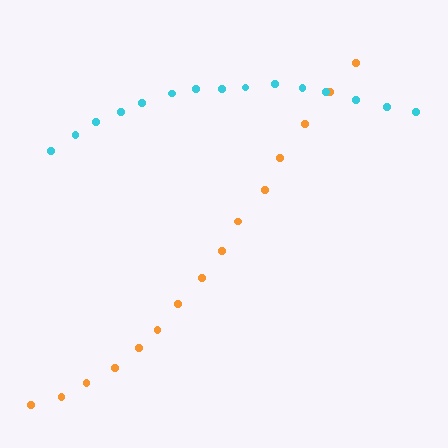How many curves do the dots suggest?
There are 2 distinct paths.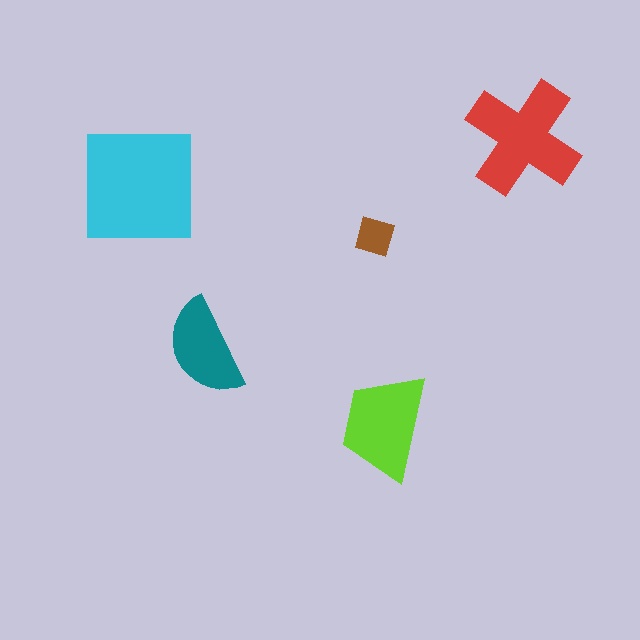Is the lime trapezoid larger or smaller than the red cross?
Smaller.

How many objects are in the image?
There are 5 objects in the image.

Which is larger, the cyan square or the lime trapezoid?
The cyan square.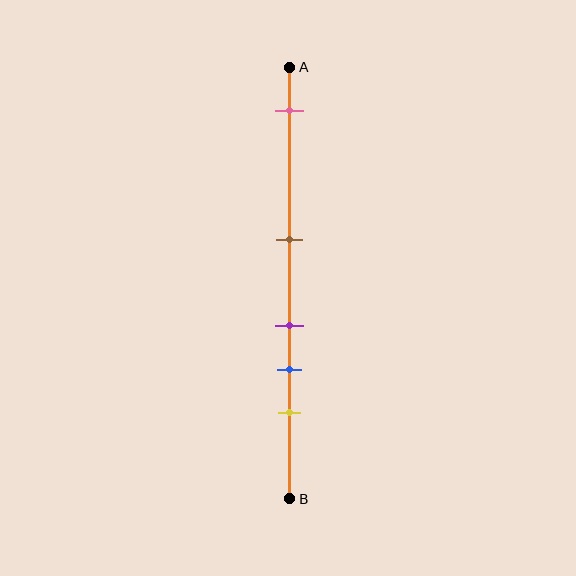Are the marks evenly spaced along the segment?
No, the marks are not evenly spaced.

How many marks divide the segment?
There are 5 marks dividing the segment.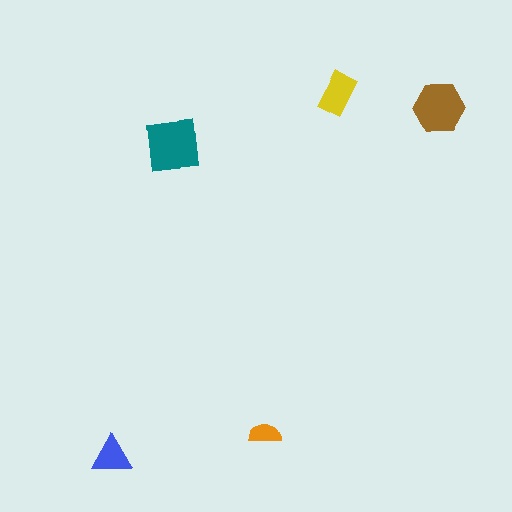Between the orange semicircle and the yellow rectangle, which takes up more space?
The yellow rectangle.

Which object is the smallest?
The orange semicircle.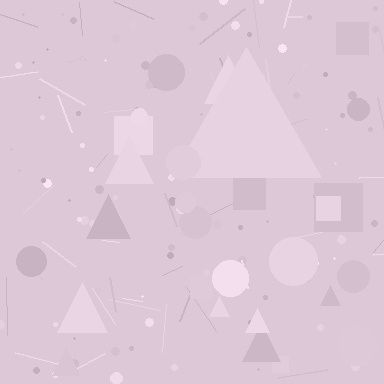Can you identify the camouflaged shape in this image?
The camouflaged shape is a triangle.